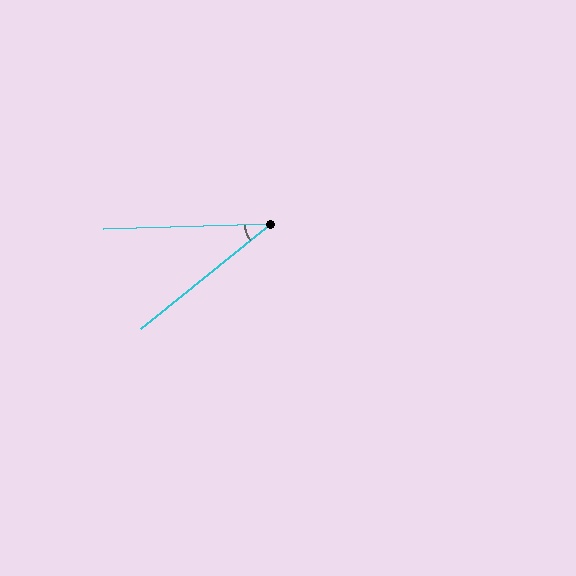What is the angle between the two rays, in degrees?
Approximately 37 degrees.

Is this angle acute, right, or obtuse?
It is acute.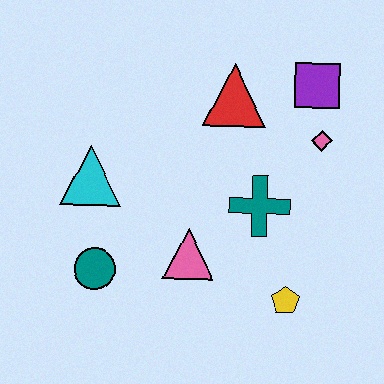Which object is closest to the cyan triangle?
The teal circle is closest to the cyan triangle.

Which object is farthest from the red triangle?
The teal circle is farthest from the red triangle.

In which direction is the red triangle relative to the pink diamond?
The red triangle is to the left of the pink diamond.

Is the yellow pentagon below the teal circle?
Yes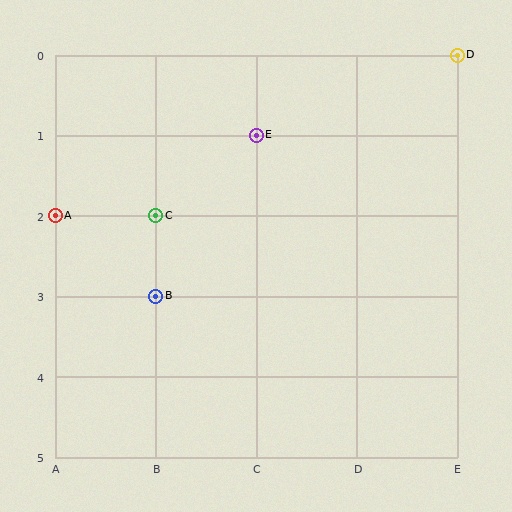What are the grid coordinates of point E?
Point E is at grid coordinates (C, 1).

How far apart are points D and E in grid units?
Points D and E are 2 columns and 1 row apart (about 2.2 grid units diagonally).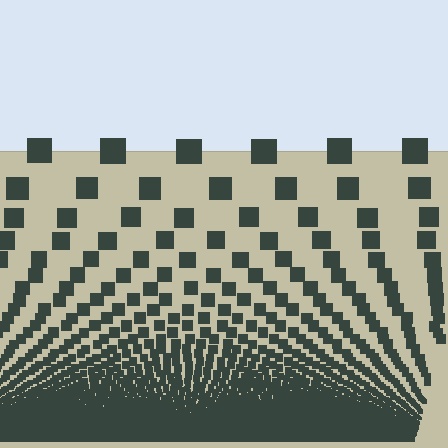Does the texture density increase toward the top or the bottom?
Density increases toward the bottom.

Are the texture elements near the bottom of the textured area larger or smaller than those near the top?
Smaller. The gradient is inverted — elements near the bottom are smaller and denser.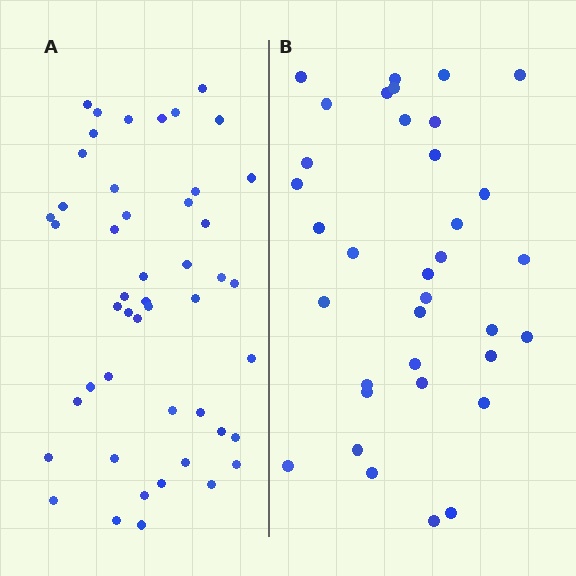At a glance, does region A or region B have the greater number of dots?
Region A (the left region) has more dots.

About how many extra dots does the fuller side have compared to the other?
Region A has approximately 15 more dots than region B.